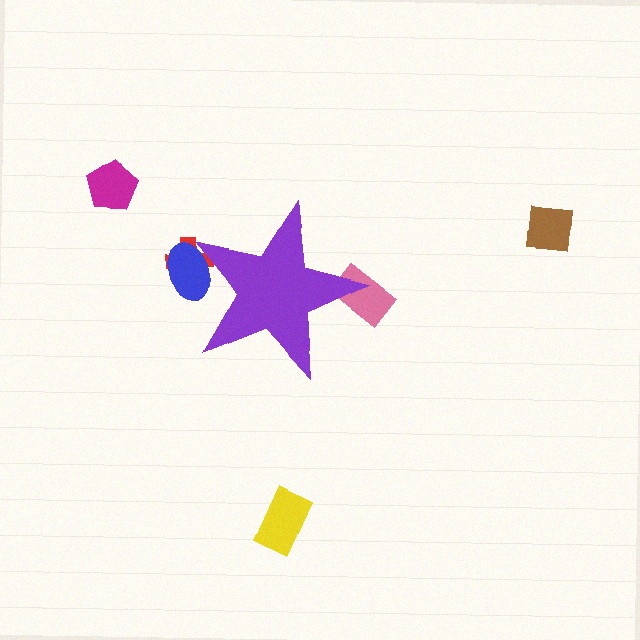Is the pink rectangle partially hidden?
Yes, the pink rectangle is partially hidden behind the purple star.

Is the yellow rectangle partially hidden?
No, the yellow rectangle is fully visible.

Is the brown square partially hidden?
No, the brown square is fully visible.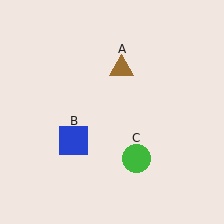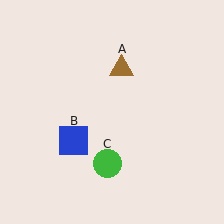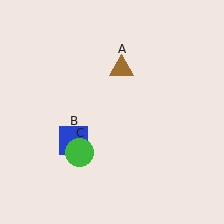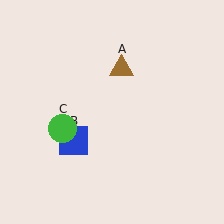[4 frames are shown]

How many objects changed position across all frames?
1 object changed position: green circle (object C).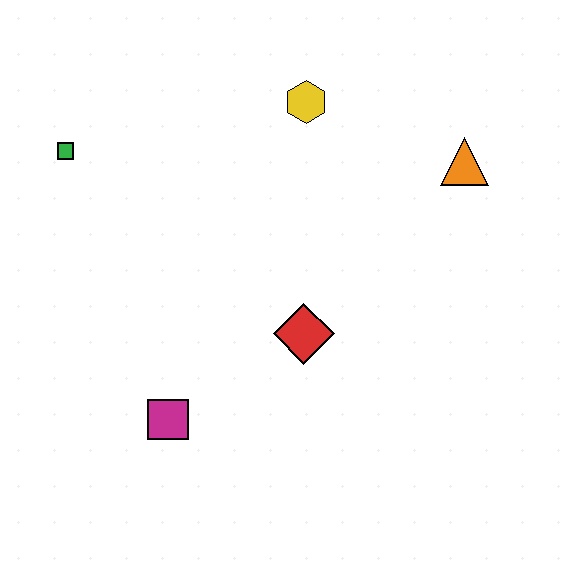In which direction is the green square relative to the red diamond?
The green square is to the left of the red diamond.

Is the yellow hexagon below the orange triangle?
No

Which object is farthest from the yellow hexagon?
The magenta square is farthest from the yellow hexagon.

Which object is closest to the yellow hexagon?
The orange triangle is closest to the yellow hexagon.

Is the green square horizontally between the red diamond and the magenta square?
No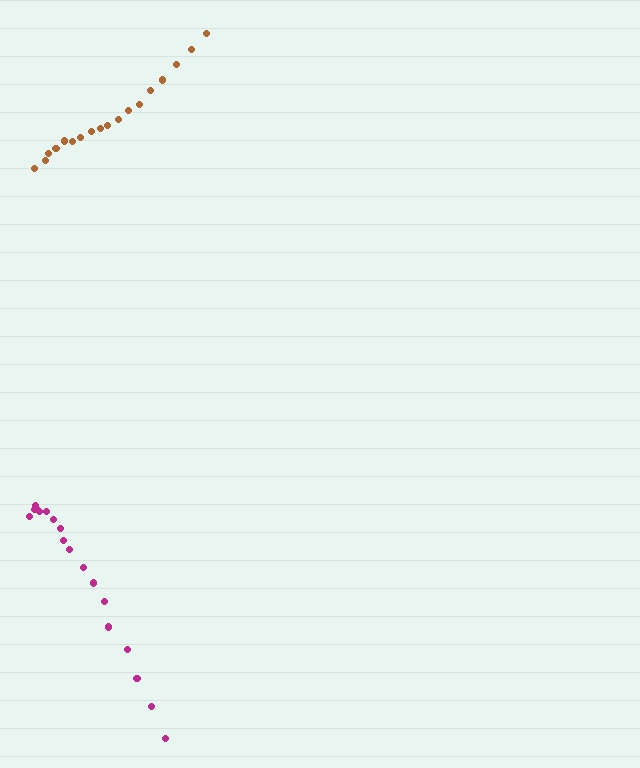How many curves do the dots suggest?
There are 2 distinct paths.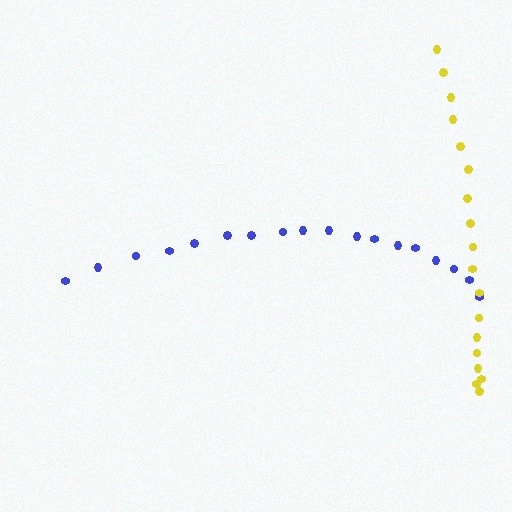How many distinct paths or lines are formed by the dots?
There are 2 distinct paths.